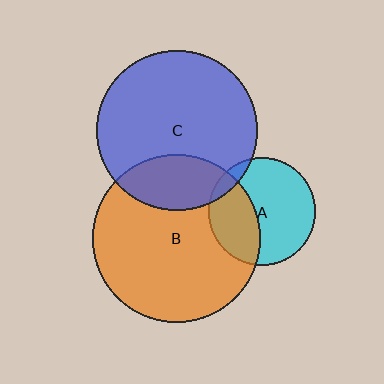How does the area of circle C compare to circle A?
Approximately 2.2 times.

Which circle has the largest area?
Circle B (orange).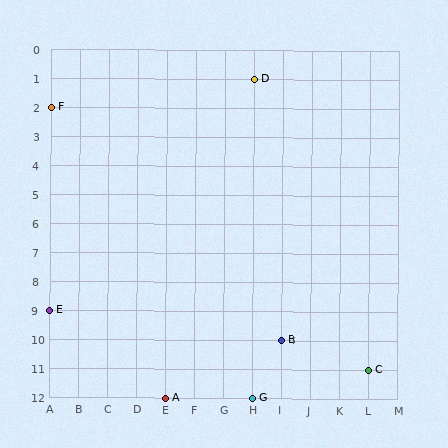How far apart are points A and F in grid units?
Points A and F are 4 columns and 10 rows apart (about 10.8 grid units diagonally).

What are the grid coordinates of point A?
Point A is at grid coordinates (E, 12).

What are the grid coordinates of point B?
Point B is at grid coordinates (I, 10).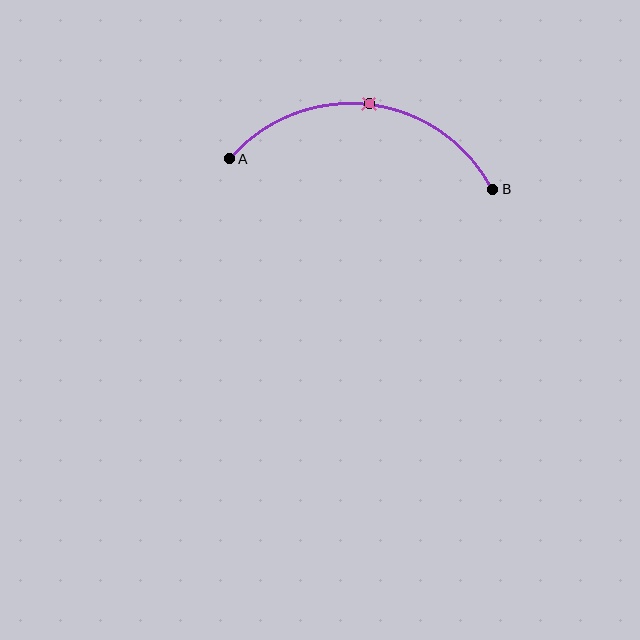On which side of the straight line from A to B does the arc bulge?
The arc bulges above the straight line connecting A and B.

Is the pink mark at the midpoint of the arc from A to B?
Yes. The pink mark lies on the arc at equal arc-length from both A and B — it is the arc midpoint.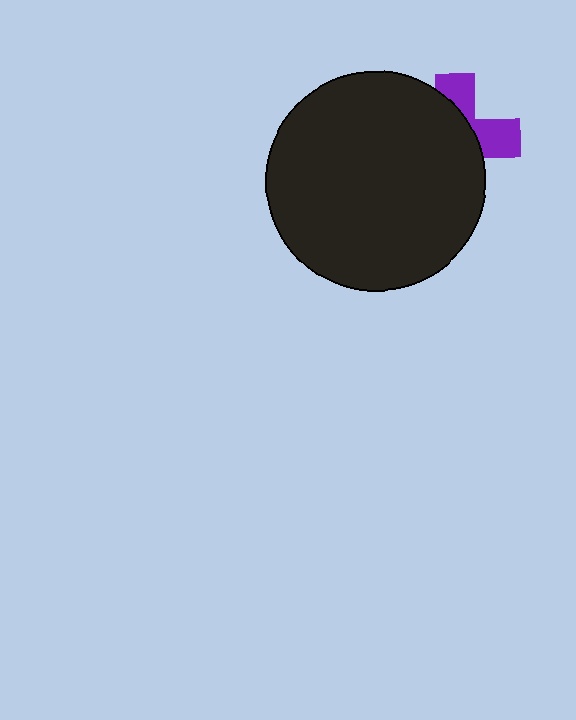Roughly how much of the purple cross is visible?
A small part of it is visible (roughly 34%).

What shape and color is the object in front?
The object in front is a black circle.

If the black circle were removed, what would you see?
You would see the complete purple cross.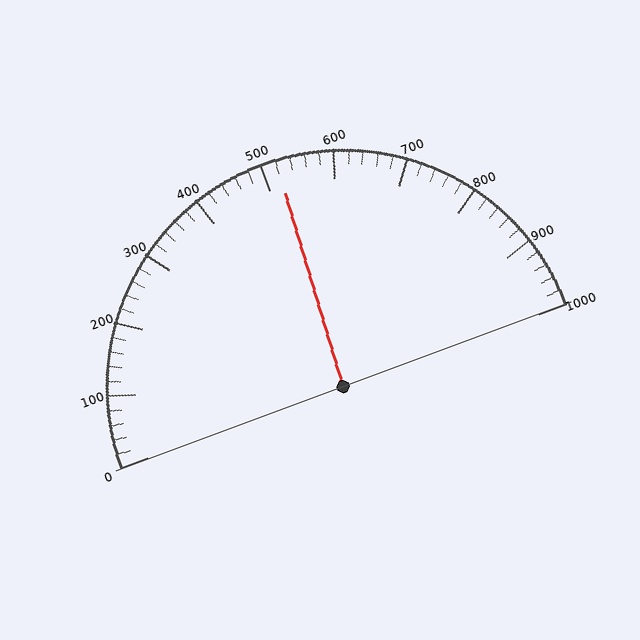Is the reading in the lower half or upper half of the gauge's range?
The reading is in the upper half of the range (0 to 1000).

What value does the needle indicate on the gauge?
The needle indicates approximately 520.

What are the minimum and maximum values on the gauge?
The gauge ranges from 0 to 1000.